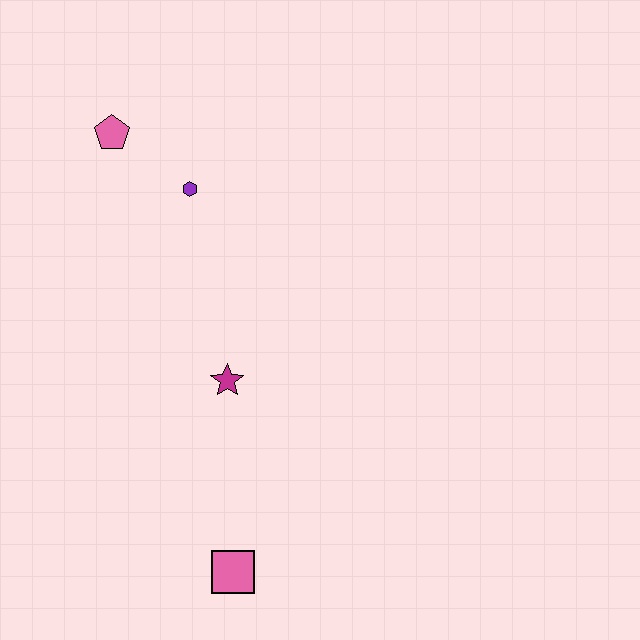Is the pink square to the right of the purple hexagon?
Yes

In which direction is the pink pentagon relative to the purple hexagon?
The pink pentagon is to the left of the purple hexagon.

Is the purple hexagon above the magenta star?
Yes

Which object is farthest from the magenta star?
The pink pentagon is farthest from the magenta star.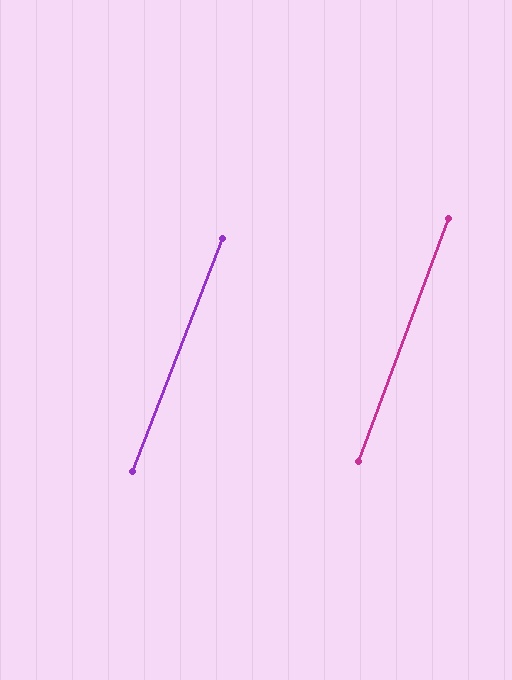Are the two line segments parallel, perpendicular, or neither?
Parallel — their directions differ by only 0.8°.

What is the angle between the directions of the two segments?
Approximately 1 degree.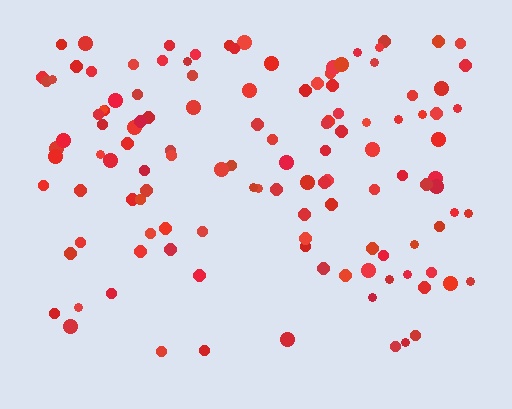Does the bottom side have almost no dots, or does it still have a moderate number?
Still a moderate number, just noticeably fewer than the top.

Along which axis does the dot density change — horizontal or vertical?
Vertical.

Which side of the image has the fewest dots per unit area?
The bottom.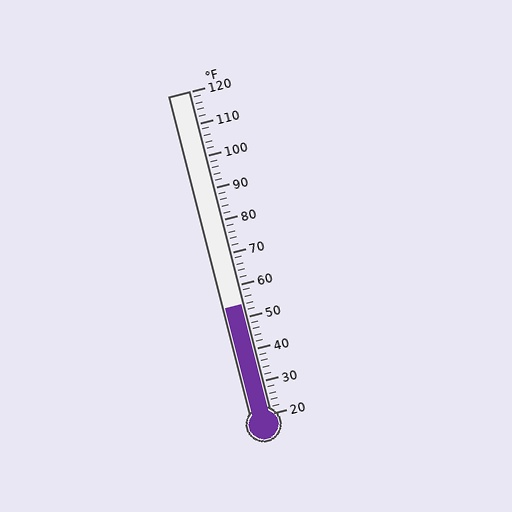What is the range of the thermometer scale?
The thermometer scale ranges from 20°F to 120°F.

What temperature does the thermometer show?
The thermometer shows approximately 54°F.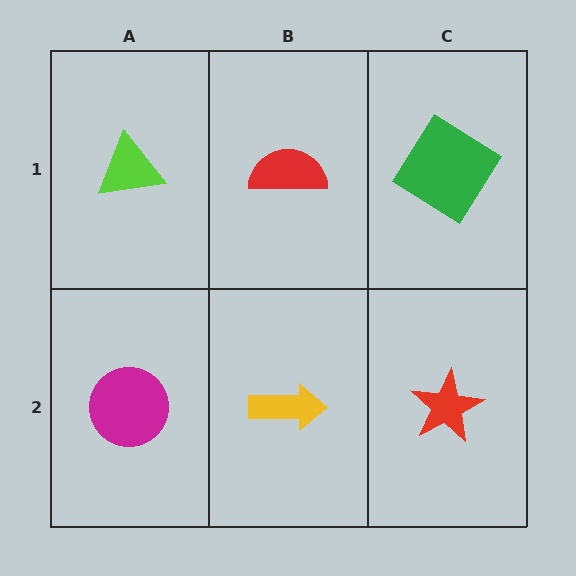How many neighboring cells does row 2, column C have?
2.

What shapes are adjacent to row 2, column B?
A red semicircle (row 1, column B), a magenta circle (row 2, column A), a red star (row 2, column C).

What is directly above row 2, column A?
A lime triangle.